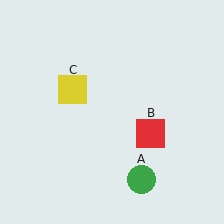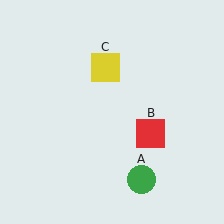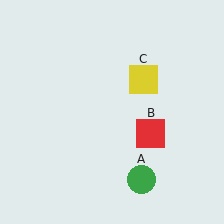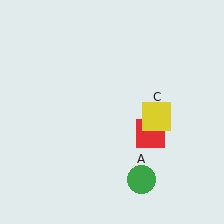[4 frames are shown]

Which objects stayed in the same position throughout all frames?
Green circle (object A) and red square (object B) remained stationary.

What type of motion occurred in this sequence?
The yellow square (object C) rotated clockwise around the center of the scene.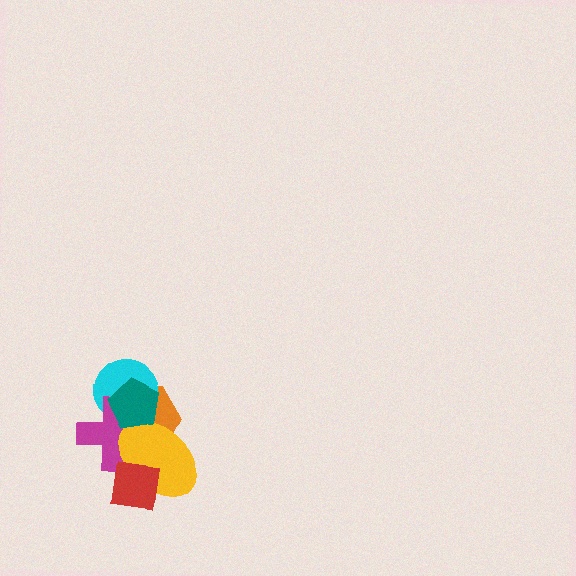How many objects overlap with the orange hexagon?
4 objects overlap with the orange hexagon.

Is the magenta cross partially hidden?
Yes, it is partially covered by another shape.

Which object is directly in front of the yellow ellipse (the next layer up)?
The teal pentagon is directly in front of the yellow ellipse.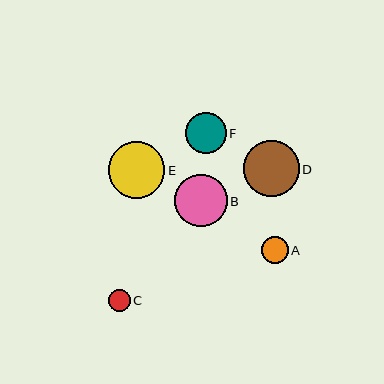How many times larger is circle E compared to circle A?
Circle E is approximately 2.1 times the size of circle A.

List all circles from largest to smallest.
From largest to smallest: E, D, B, F, A, C.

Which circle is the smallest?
Circle C is the smallest with a size of approximately 21 pixels.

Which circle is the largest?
Circle E is the largest with a size of approximately 57 pixels.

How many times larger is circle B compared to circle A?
Circle B is approximately 1.9 times the size of circle A.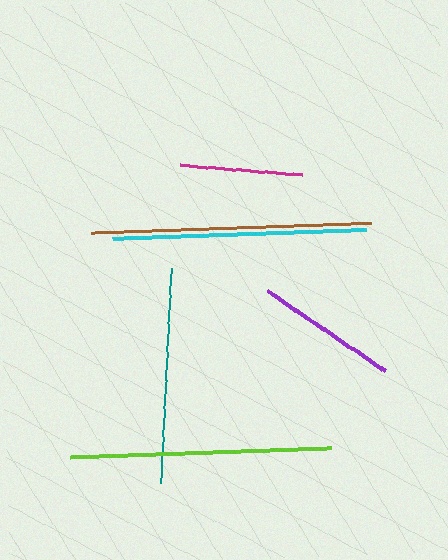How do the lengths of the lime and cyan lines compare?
The lime and cyan lines are approximately the same length.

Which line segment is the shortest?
The magenta line is the shortest at approximately 122 pixels.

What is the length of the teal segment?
The teal segment is approximately 216 pixels long.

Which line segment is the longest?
The brown line is the longest at approximately 280 pixels.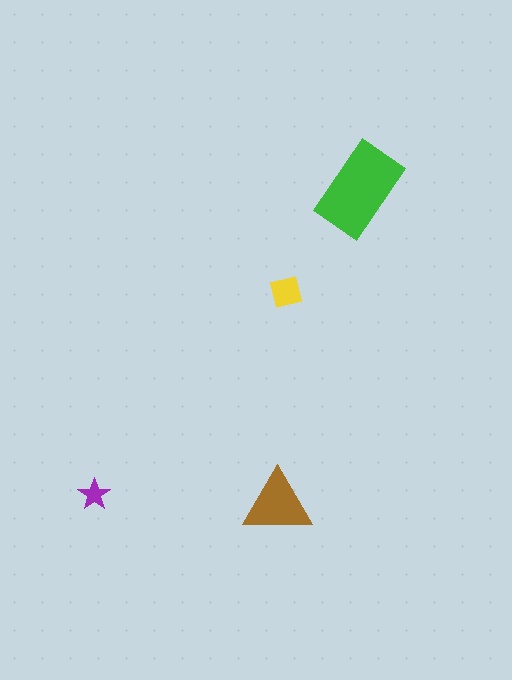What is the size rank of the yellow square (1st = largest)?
3rd.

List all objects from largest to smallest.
The green rectangle, the brown triangle, the yellow square, the purple star.